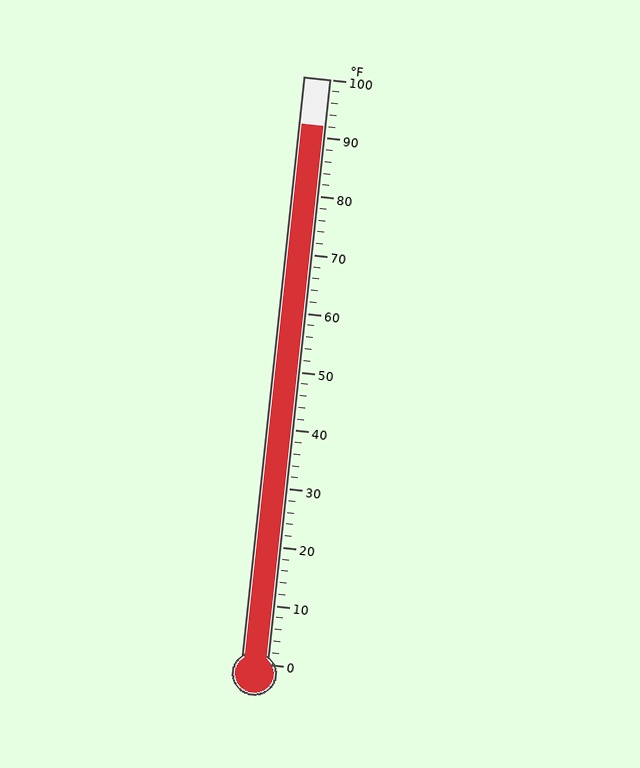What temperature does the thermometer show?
The thermometer shows approximately 92°F.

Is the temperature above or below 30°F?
The temperature is above 30°F.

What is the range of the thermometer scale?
The thermometer scale ranges from 0°F to 100°F.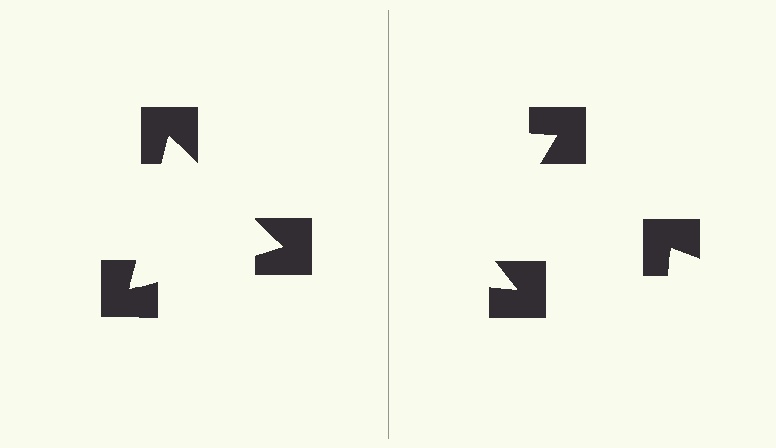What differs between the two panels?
The notched squares are positioned identically on both sides; only the wedge orientations differ. On the left they align to a triangle; on the right they are misaligned.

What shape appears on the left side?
An illusory triangle.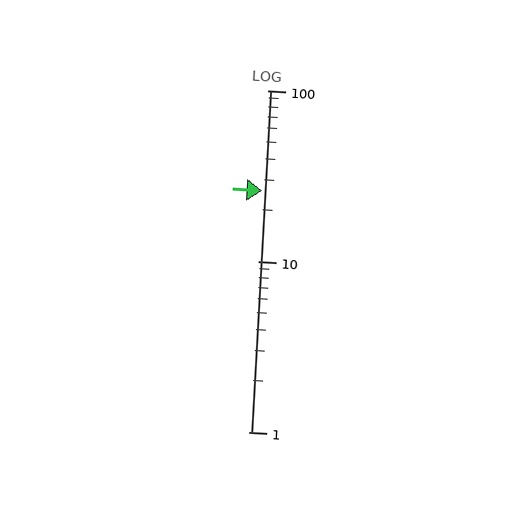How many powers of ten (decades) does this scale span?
The scale spans 2 decades, from 1 to 100.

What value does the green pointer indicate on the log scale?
The pointer indicates approximately 26.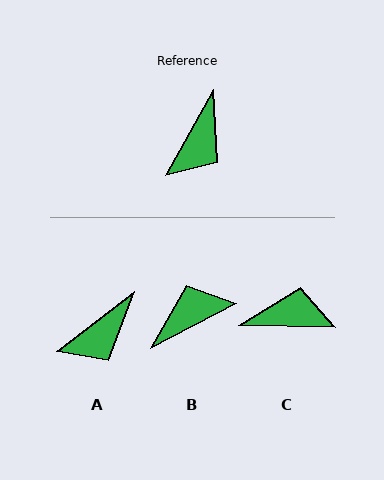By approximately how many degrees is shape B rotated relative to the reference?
Approximately 147 degrees counter-clockwise.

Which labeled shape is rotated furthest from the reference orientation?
B, about 147 degrees away.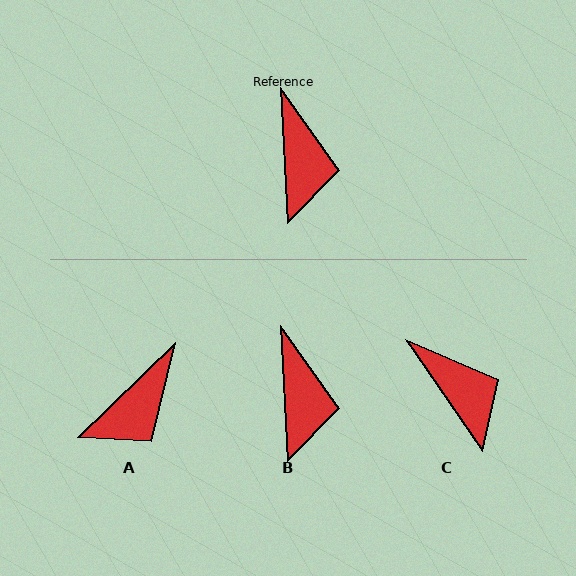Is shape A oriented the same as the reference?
No, it is off by about 49 degrees.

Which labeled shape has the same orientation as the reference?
B.